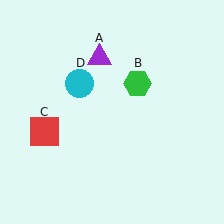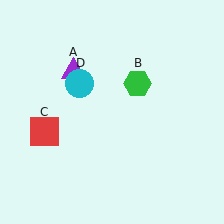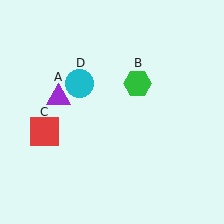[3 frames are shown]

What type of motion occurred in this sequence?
The purple triangle (object A) rotated counterclockwise around the center of the scene.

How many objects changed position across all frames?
1 object changed position: purple triangle (object A).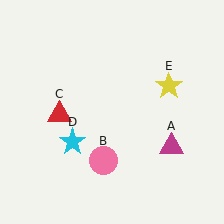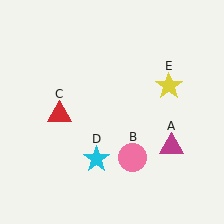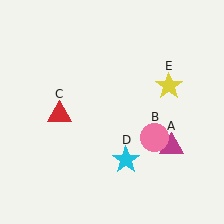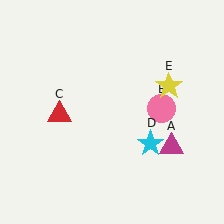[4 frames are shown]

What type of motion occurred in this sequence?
The pink circle (object B), cyan star (object D) rotated counterclockwise around the center of the scene.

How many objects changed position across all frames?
2 objects changed position: pink circle (object B), cyan star (object D).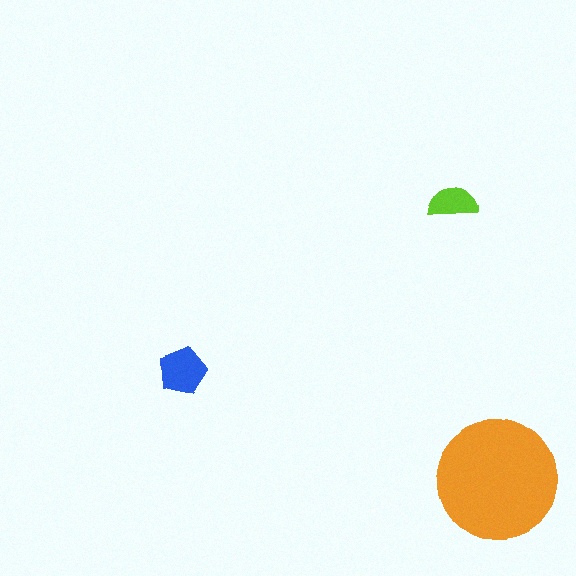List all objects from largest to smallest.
The orange circle, the blue pentagon, the lime semicircle.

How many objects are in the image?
There are 3 objects in the image.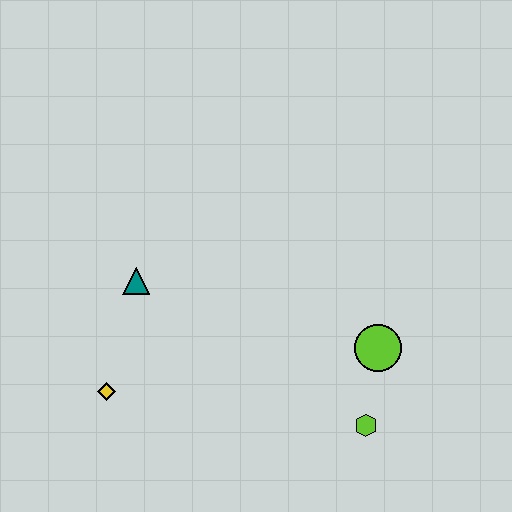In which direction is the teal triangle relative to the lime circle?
The teal triangle is to the left of the lime circle.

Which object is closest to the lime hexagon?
The lime circle is closest to the lime hexagon.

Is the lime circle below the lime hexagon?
No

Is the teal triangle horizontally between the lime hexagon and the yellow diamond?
Yes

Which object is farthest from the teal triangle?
The lime hexagon is farthest from the teal triangle.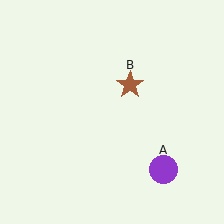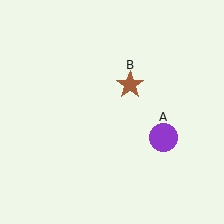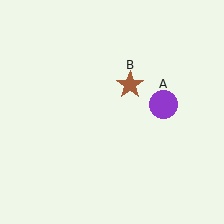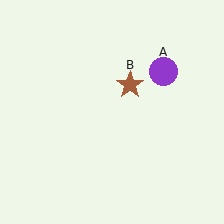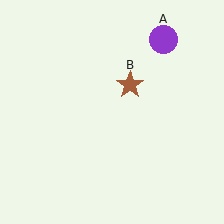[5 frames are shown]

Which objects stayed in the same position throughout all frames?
Brown star (object B) remained stationary.